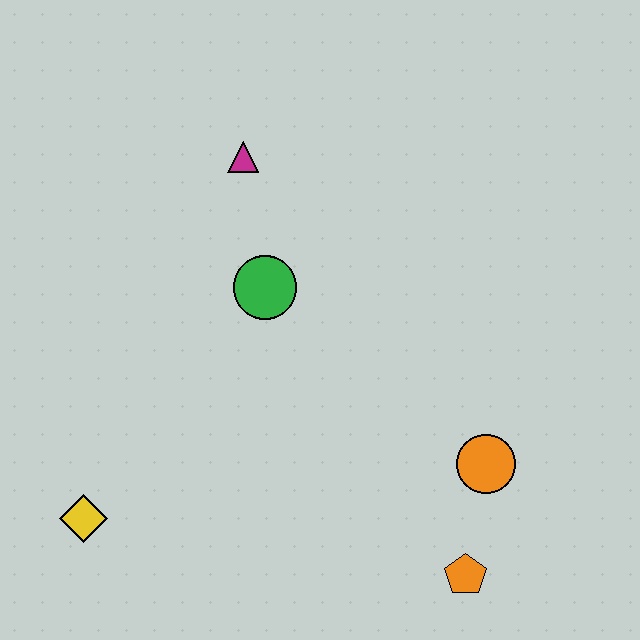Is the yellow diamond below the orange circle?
Yes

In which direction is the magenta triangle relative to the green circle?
The magenta triangle is above the green circle.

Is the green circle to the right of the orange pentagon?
No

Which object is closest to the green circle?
The magenta triangle is closest to the green circle.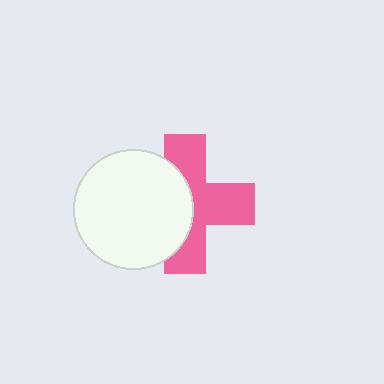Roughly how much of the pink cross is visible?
About half of it is visible (roughly 57%).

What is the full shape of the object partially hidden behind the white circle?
The partially hidden object is a pink cross.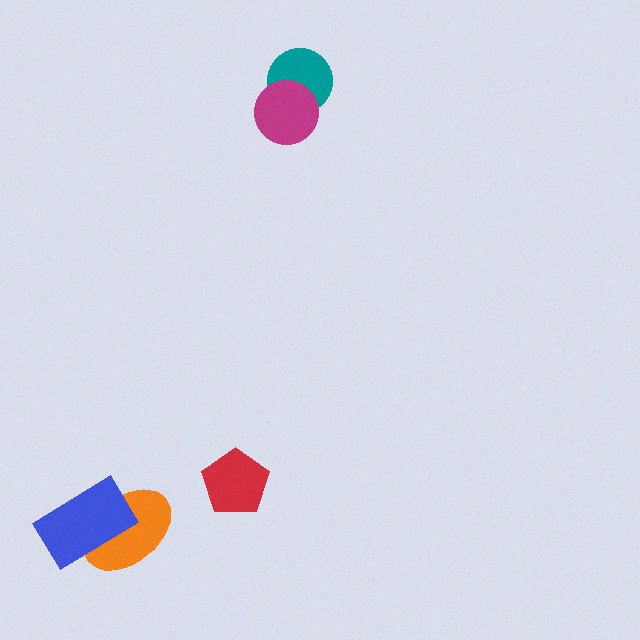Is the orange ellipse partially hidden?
Yes, it is partially covered by another shape.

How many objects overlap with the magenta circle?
1 object overlaps with the magenta circle.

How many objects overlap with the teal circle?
1 object overlaps with the teal circle.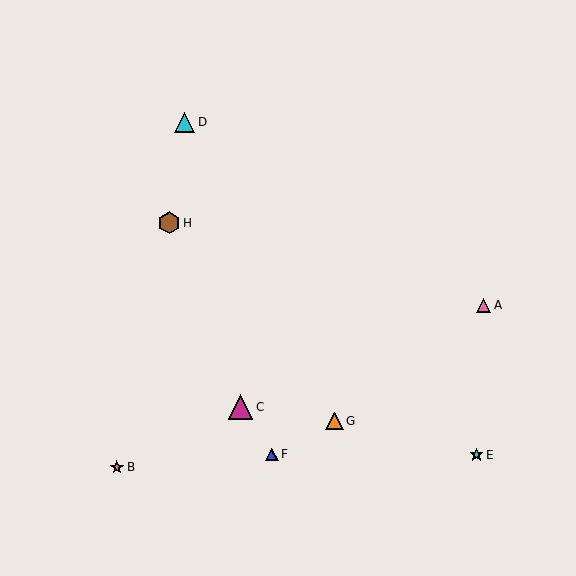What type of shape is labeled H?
Shape H is a brown hexagon.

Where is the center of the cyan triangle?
The center of the cyan triangle is at (185, 122).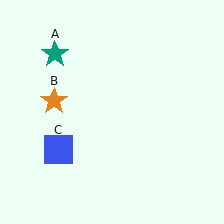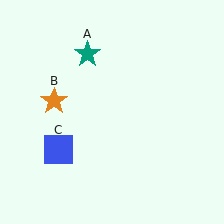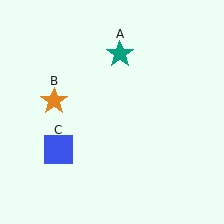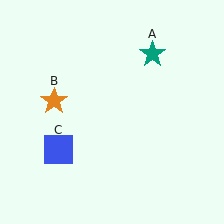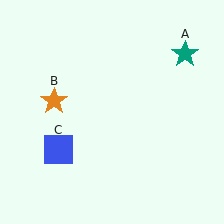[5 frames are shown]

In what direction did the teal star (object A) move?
The teal star (object A) moved right.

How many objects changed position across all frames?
1 object changed position: teal star (object A).